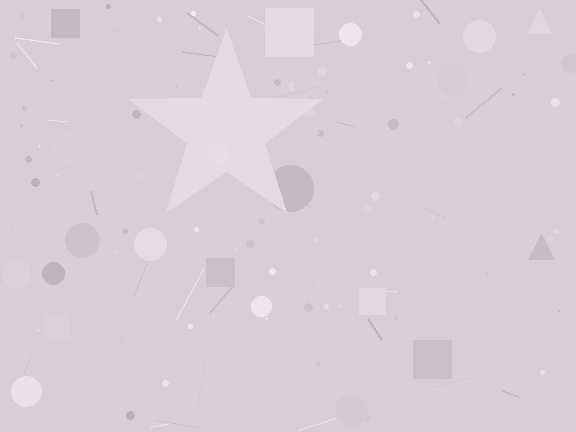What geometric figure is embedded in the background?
A star is embedded in the background.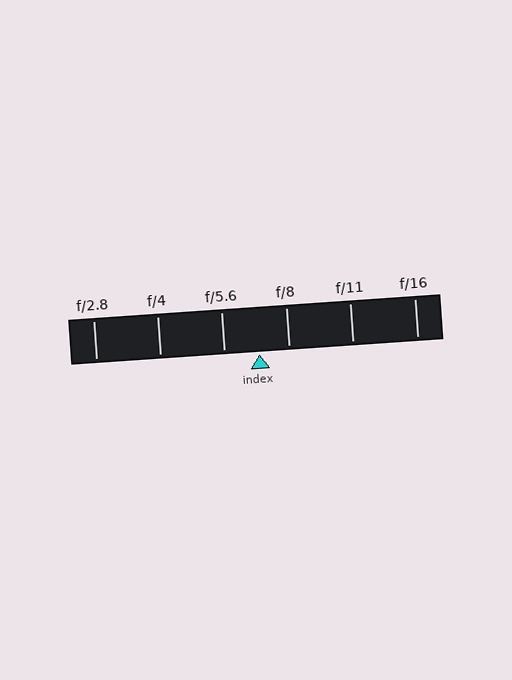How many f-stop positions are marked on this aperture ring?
There are 6 f-stop positions marked.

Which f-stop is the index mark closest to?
The index mark is closest to f/8.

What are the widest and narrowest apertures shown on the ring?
The widest aperture shown is f/2.8 and the narrowest is f/16.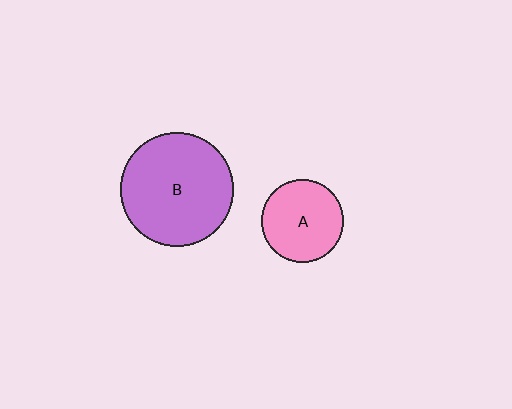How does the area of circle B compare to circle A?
Approximately 1.9 times.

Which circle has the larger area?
Circle B (purple).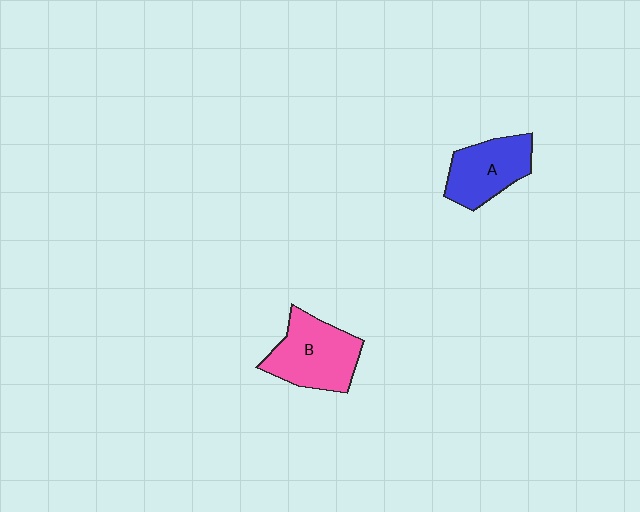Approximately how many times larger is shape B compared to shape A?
Approximately 1.2 times.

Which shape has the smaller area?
Shape A (blue).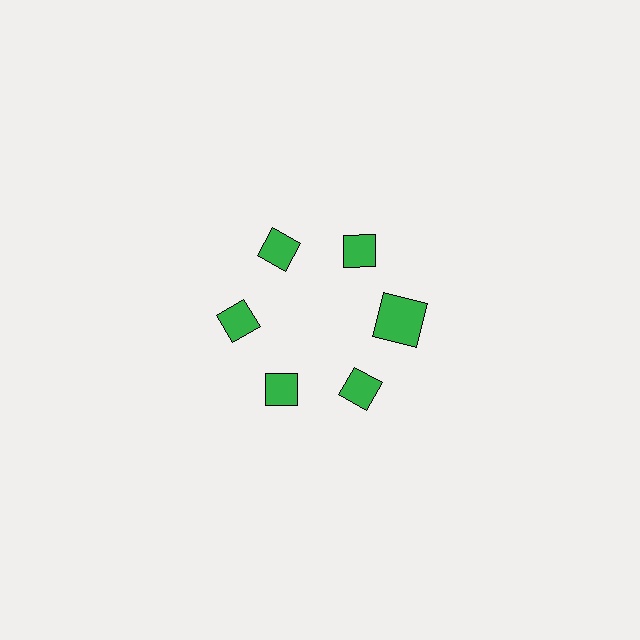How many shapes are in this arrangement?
There are 6 shapes arranged in a ring pattern.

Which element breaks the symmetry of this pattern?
The green square at roughly the 3 o'clock position breaks the symmetry. All other shapes are green diamonds.